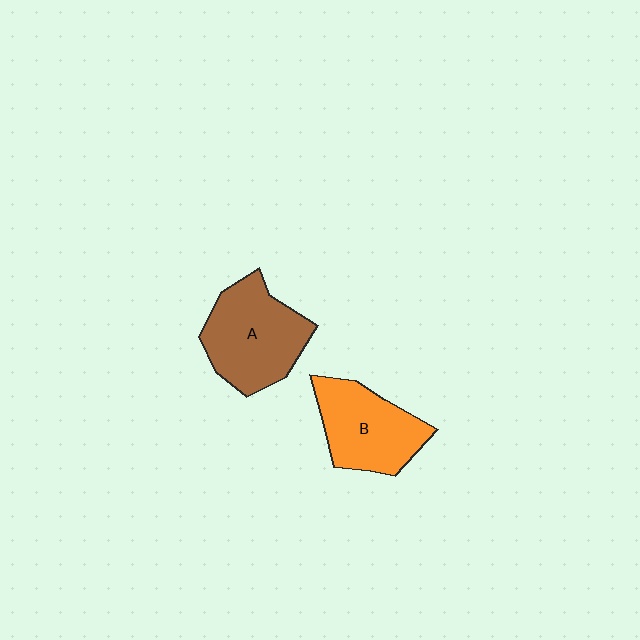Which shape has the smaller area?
Shape B (orange).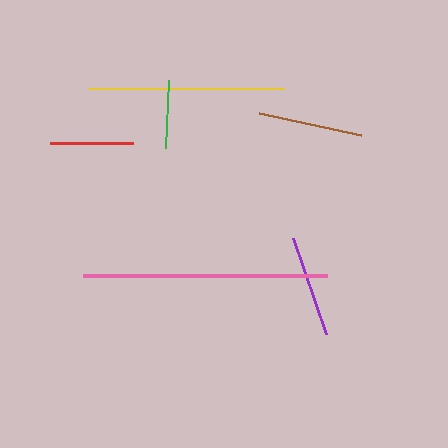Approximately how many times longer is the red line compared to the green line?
The red line is approximately 1.2 times the length of the green line.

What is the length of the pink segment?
The pink segment is approximately 244 pixels long.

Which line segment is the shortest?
The green line is the shortest at approximately 68 pixels.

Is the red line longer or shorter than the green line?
The red line is longer than the green line.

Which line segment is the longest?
The pink line is the longest at approximately 244 pixels.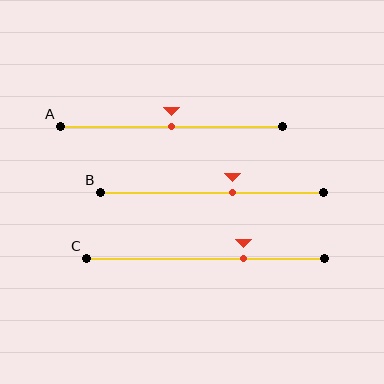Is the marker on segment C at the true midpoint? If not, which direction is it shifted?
No, the marker on segment C is shifted to the right by about 16% of the segment length.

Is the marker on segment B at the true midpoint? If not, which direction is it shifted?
No, the marker on segment B is shifted to the right by about 9% of the segment length.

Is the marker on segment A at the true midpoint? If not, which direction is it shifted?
Yes, the marker on segment A is at the true midpoint.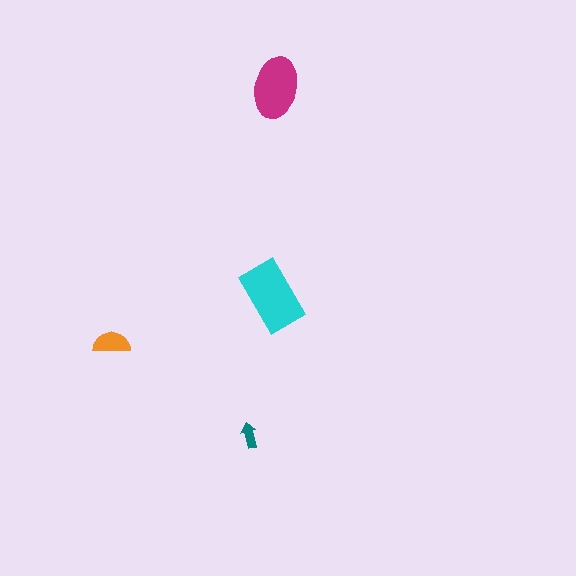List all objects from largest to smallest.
The cyan rectangle, the magenta ellipse, the orange semicircle, the teal arrow.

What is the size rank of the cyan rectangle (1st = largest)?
1st.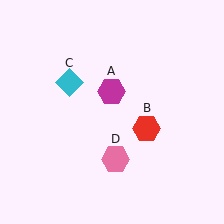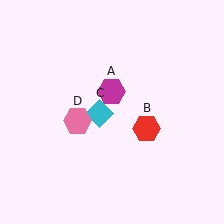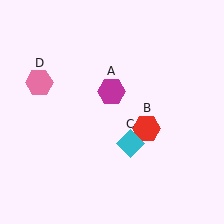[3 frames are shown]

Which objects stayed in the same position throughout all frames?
Magenta hexagon (object A) and red hexagon (object B) remained stationary.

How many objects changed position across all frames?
2 objects changed position: cyan diamond (object C), pink hexagon (object D).